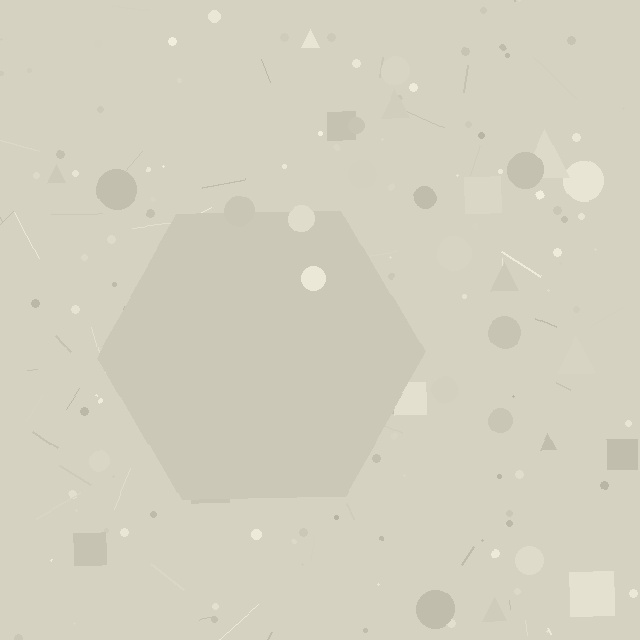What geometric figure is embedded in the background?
A hexagon is embedded in the background.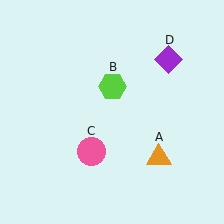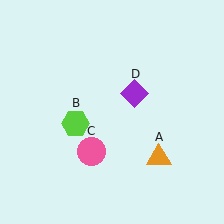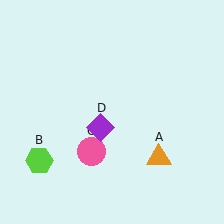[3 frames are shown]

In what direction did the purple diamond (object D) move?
The purple diamond (object D) moved down and to the left.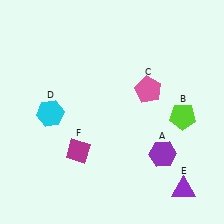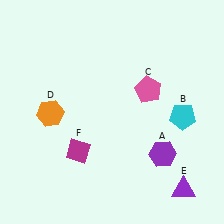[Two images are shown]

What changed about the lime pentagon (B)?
In Image 1, B is lime. In Image 2, it changed to cyan.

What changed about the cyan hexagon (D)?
In Image 1, D is cyan. In Image 2, it changed to orange.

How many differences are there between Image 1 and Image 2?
There are 2 differences between the two images.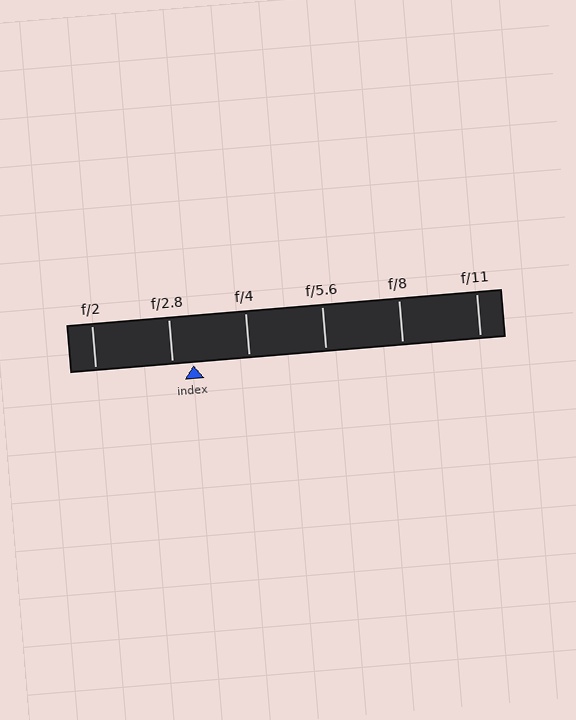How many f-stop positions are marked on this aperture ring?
There are 6 f-stop positions marked.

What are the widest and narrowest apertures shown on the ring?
The widest aperture shown is f/2 and the narrowest is f/11.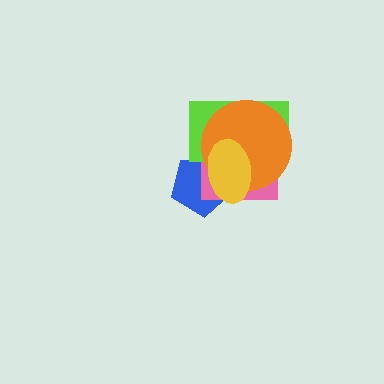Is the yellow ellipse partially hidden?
No, no other shape covers it.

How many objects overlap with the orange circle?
4 objects overlap with the orange circle.